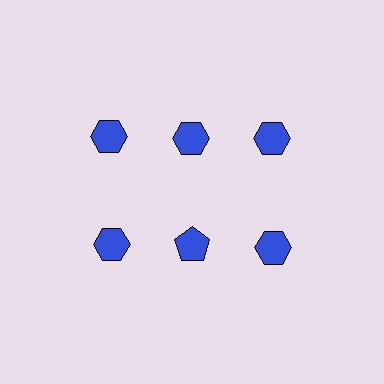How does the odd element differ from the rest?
It has a different shape: pentagon instead of hexagon.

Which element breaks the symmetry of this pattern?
The blue pentagon in the second row, second from left column breaks the symmetry. All other shapes are blue hexagons.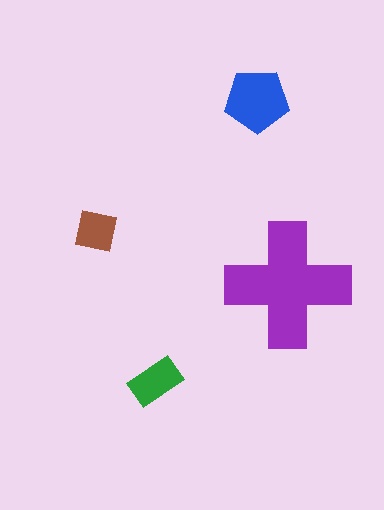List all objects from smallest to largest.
The brown square, the green rectangle, the blue pentagon, the purple cross.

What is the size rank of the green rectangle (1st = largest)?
3rd.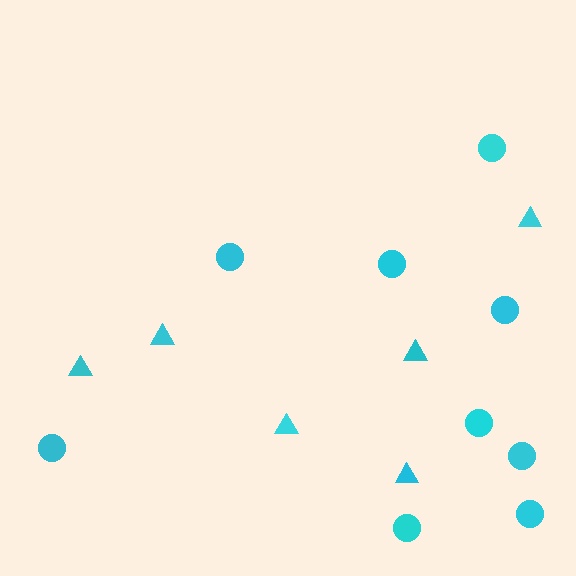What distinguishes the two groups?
There are 2 groups: one group of triangles (6) and one group of circles (9).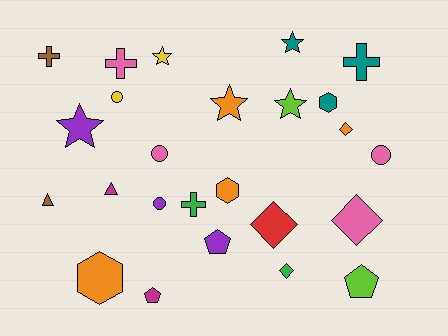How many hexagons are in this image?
There are 3 hexagons.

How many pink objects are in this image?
There are 4 pink objects.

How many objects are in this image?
There are 25 objects.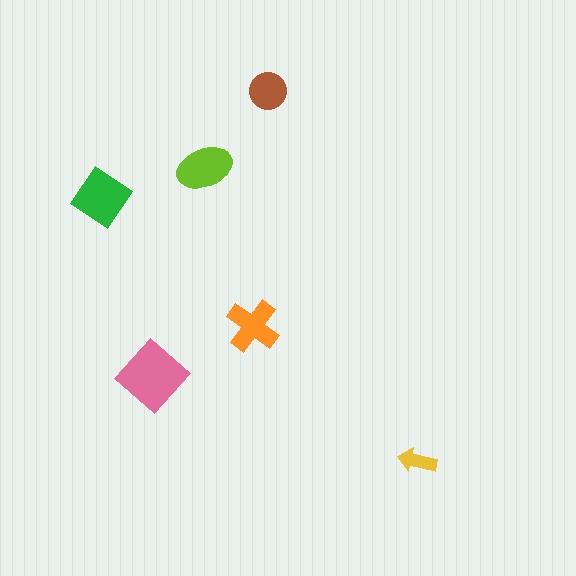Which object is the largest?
The pink diamond.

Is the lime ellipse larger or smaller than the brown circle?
Larger.